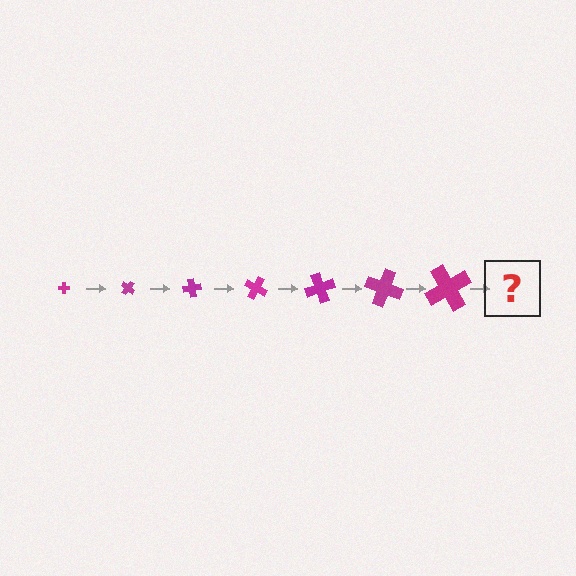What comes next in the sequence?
The next element should be a cross, larger than the previous one and rotated 280 degrees from the start.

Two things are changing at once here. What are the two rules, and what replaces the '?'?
The two rules are that the cross grows larger each step and it rotates 40 degrees each step. The '?' should be a cross, larger than the previous one and rotated 280 degrees from the start.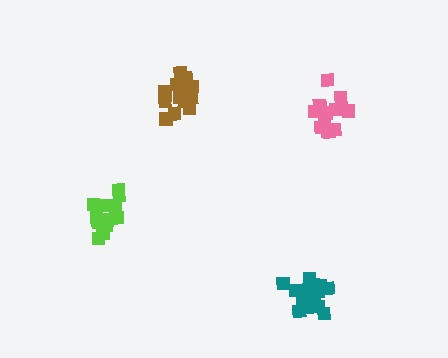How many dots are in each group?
Group 1: 16 dots, Group 2: 17 dots, Group 3: 16 dots, Group 4: 15 dots (64 total).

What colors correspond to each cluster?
The clusters are colored: pink, teal, brown, lime.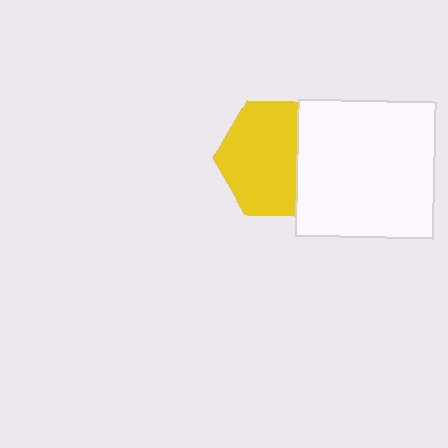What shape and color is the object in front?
The object in front is a white square.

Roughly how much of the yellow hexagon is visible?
Most of it is visible (roughly 69%).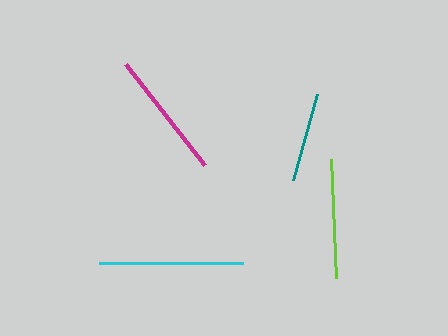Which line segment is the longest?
The cyan line is the longest at approximately 144 pixels.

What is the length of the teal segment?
The teal segment is approximately 89 pixels long.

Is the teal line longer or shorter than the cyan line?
The cyan line is longer than the teal line.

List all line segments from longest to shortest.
From longest to shortest: cyan, magenta, lime, teal.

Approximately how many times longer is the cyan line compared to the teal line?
The cyan line is approximately 1.6 times the length of the teal line.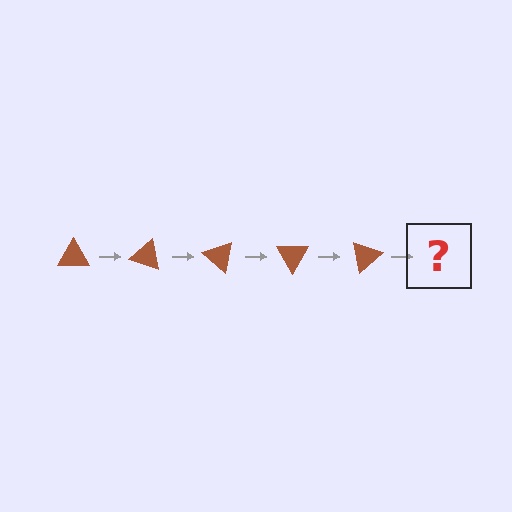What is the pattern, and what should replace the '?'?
The pattern is that the triangle rotates 20 degrees each step. The '?' should be a brown triangle rotated 100 degrees.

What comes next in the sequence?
The next element should be a brown triangle rotated 100 degrees.